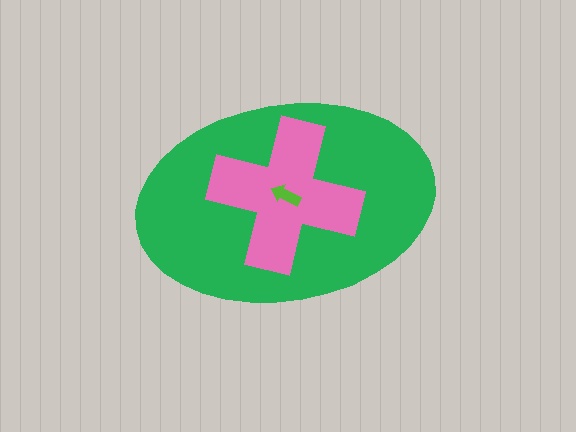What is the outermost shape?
The green ellipse.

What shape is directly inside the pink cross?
The lime arrow.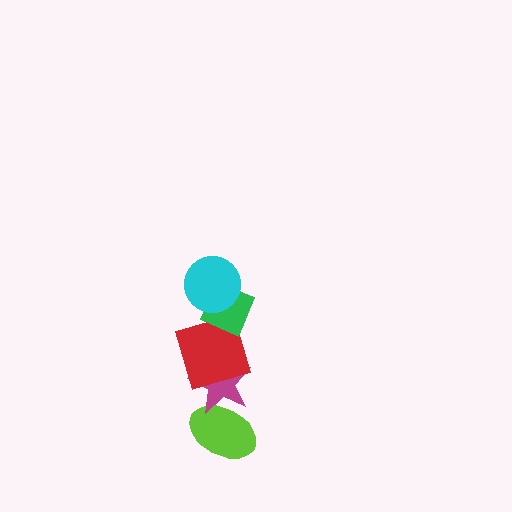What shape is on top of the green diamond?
The cyan circle is on top of the green diamond.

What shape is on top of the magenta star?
The red square is on top of the magenta star.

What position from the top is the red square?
The red square is 3rd from the top.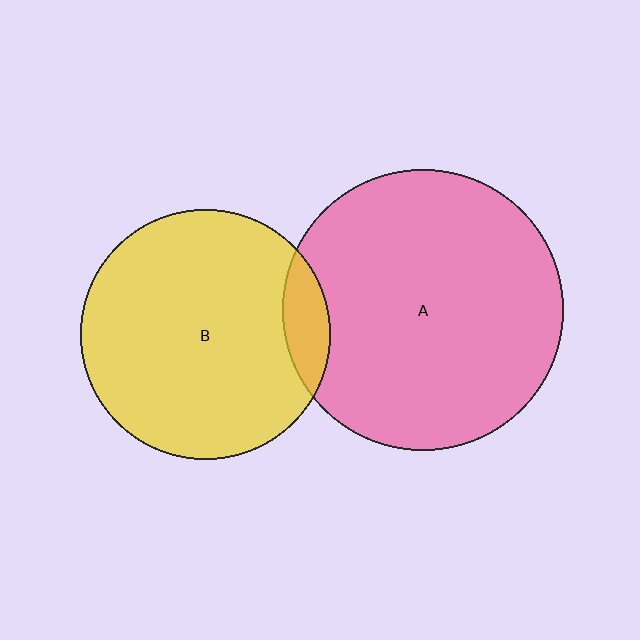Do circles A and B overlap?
Yes.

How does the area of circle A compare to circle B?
Approximately 1.3 times.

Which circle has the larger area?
Circle A (pink).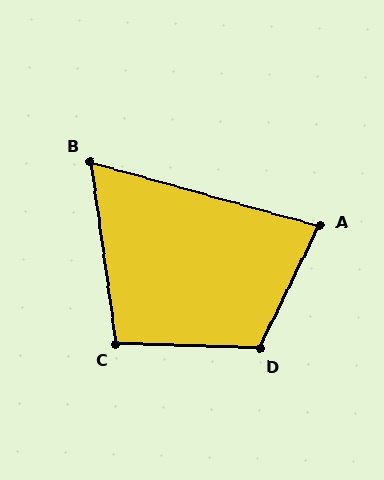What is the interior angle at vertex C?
Approximately 100 degrees (obtuse).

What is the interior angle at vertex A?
Approximately 80 degrees (acute).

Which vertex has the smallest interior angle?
B, at approximately 66 degrees.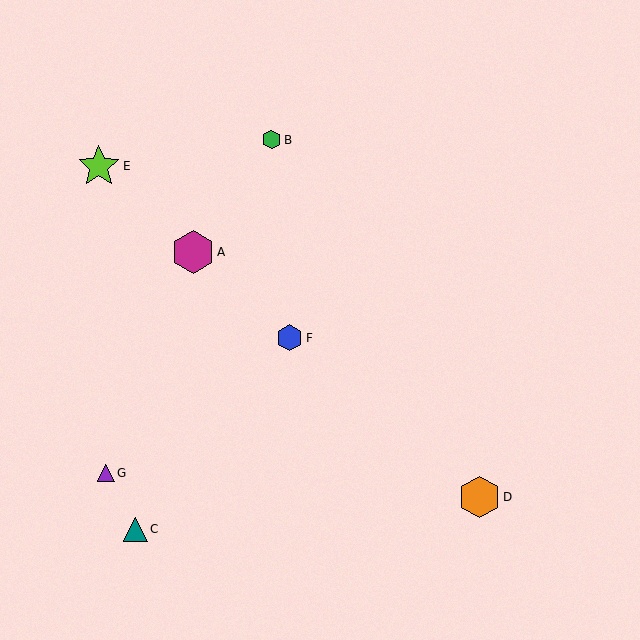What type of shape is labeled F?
Shape F is a blue hexagon.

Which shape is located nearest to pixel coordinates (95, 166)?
The lime star (labeled E) at (99, 166) is nearest to that location.